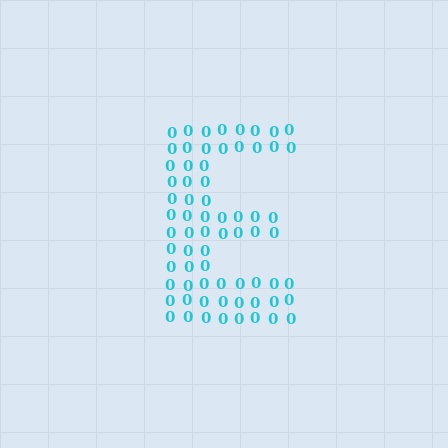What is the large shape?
The large shape is the letter E.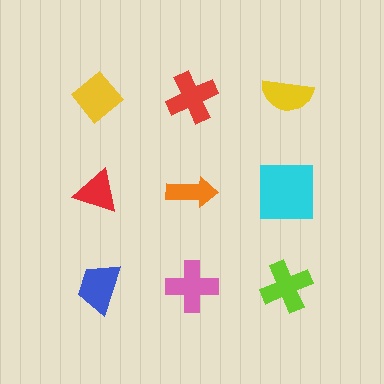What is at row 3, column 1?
A blue trapezoid.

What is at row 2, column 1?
A red triangle.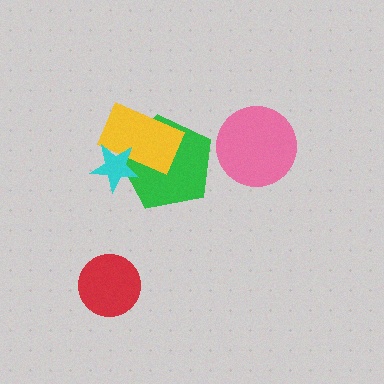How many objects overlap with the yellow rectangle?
2 objects overlap with the yellow rectangle.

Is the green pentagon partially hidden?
Yes, it is partially covered by another shape.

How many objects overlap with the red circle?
0 objects overlap with the red circle.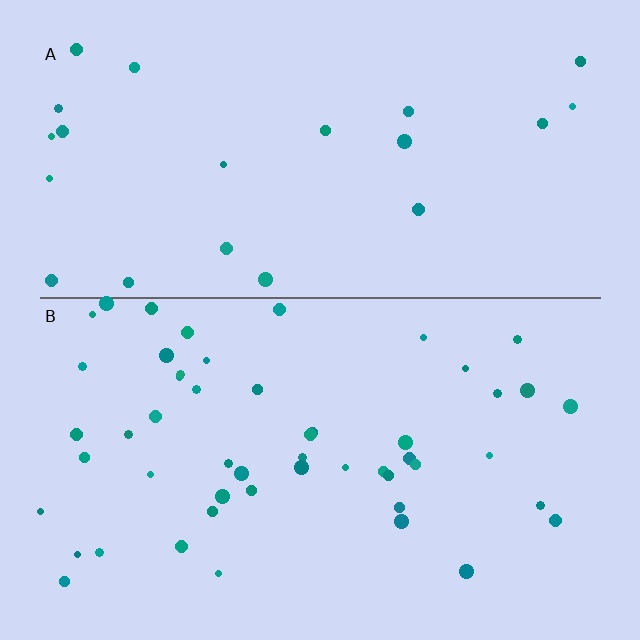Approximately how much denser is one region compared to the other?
Approximately 2.4× — region B over region A.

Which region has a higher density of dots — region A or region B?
B (the bottom).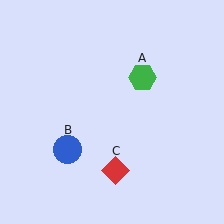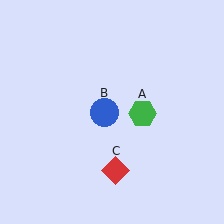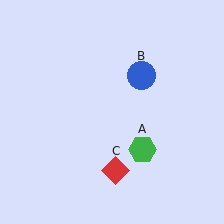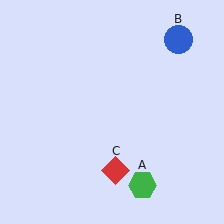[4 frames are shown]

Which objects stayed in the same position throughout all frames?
Red diamond (object C) remained stationary.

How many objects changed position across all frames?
2 objects changed position: green hexagon (object A), blue circle (object B).